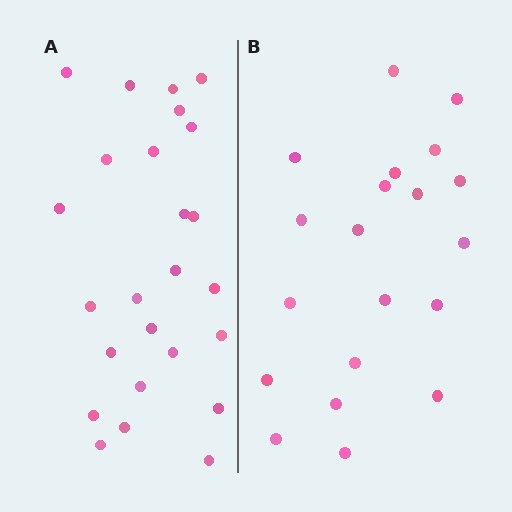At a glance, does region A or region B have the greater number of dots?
Region A (the left region) has more dots.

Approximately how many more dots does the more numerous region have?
Region A has about 5 more dots than region B.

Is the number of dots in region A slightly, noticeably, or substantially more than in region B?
Region A has noticeably more, but not dramatically so. The ratio is roughly 1.2 to 1.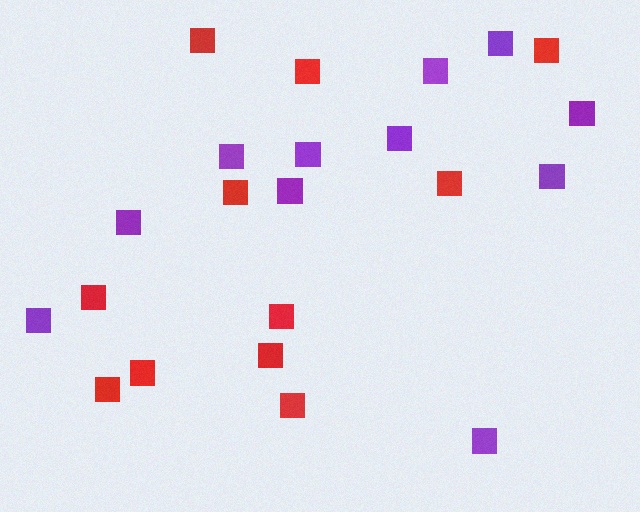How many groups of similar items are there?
There are 2 groups: one group of red squares (11) and one group of purple squares (11).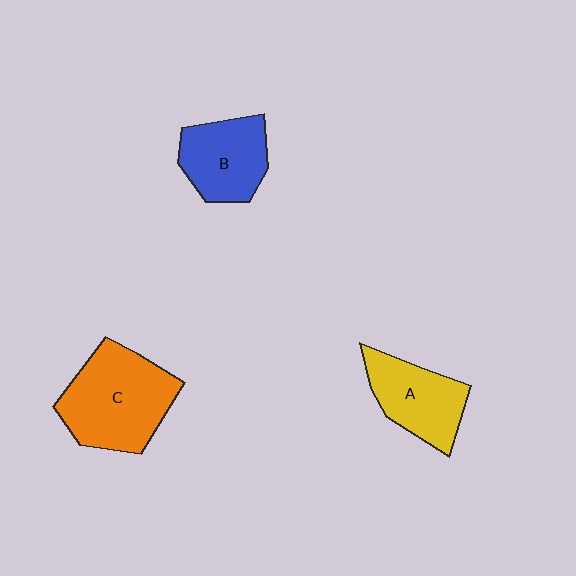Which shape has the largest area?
Shape C (orange).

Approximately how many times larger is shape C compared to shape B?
Approximately 1.5 times.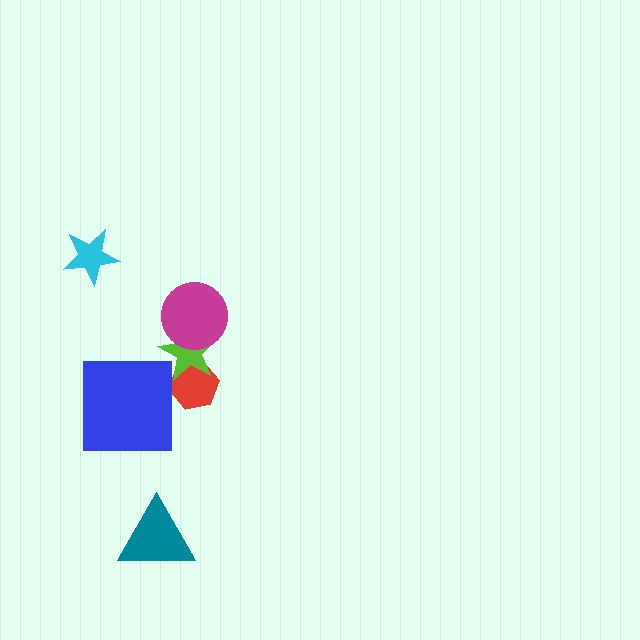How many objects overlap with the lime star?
2 objects overlap with the lime star.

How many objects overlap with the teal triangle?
0 objects overlap with the teal triangle.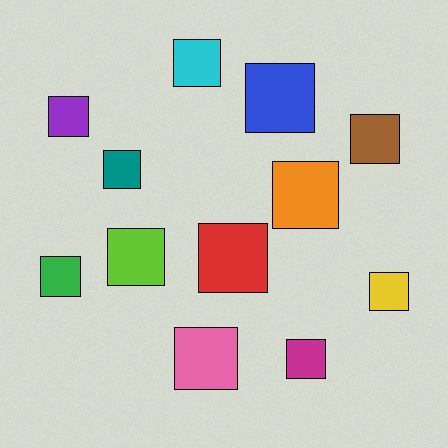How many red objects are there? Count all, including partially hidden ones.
There is 1 red object.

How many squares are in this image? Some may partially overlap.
There are 12 squares.